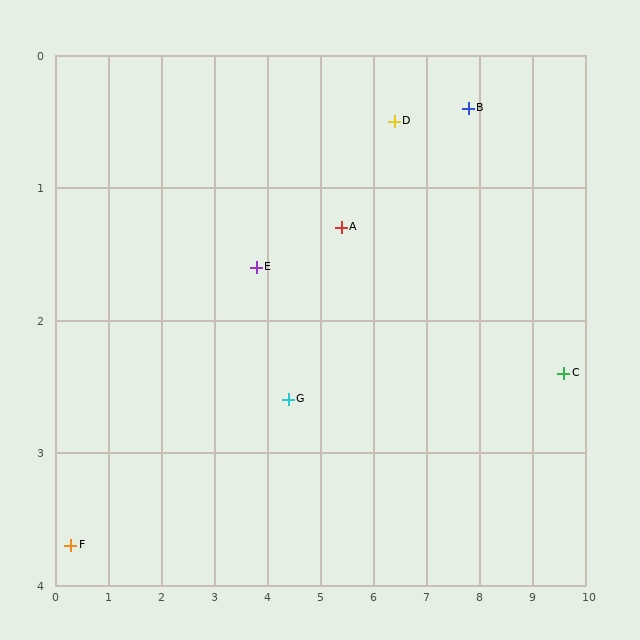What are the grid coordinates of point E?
Point E is at approximately (3.8, 1.6).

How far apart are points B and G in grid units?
Points B and G are about 4.0 grid units apart.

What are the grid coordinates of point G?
Point G is at approximately (4.4, 2.6).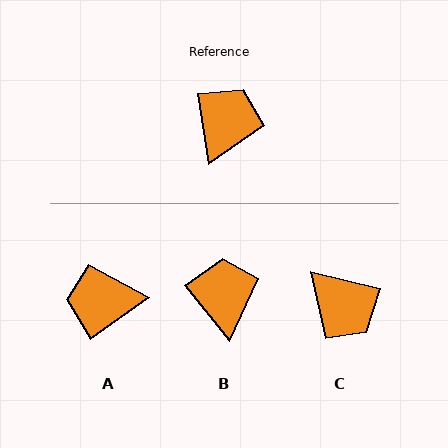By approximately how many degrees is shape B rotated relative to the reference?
Approximately 30 degrees counter-clockwise.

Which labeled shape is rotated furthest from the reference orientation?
A, about 117 degrees away.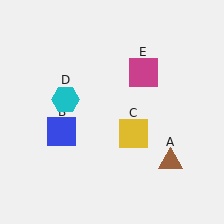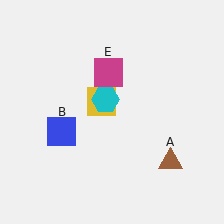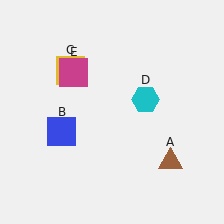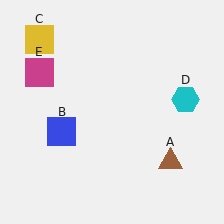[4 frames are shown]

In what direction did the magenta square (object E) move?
The magenta square (object E) moved left.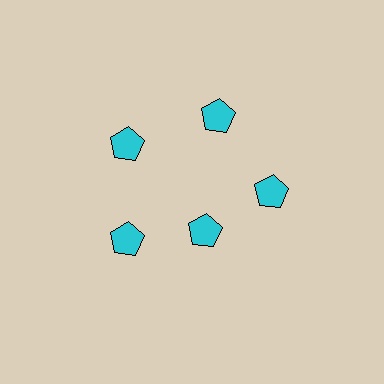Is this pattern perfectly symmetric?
No. The 5 cyan pentagons are arranged in a ring, but one element near the 5 o'clock position is pulled inward toward the center, breaking the 5-fold rotational symmetry.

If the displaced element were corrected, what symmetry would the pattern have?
It would have 5-fold rotational symmetry — the pattern would map onto itself every 72 degrees.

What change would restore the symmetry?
The symmetry would be restored by moving it outward, back onto the ring so that all 5 pentagons sit at equal angles and equal distance from the center.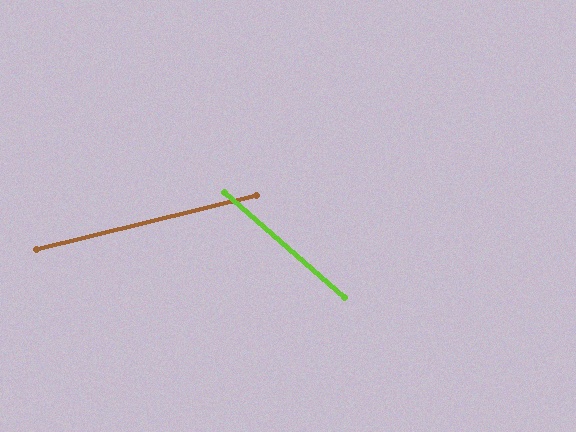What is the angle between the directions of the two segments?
Approximately 55 degrees.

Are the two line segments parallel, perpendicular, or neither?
Neither parallel nor perpendicular — they differ by about 55°.